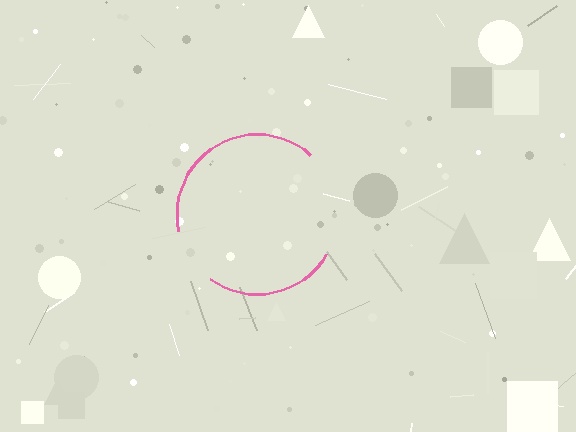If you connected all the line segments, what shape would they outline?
They would outline a circle.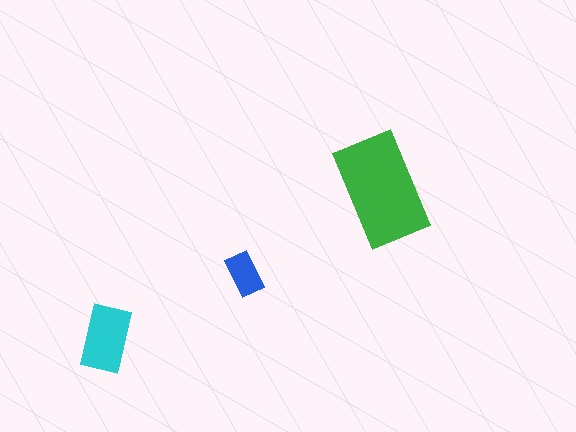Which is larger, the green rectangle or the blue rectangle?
The green one.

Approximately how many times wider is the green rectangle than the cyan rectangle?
About 1.5 times wider.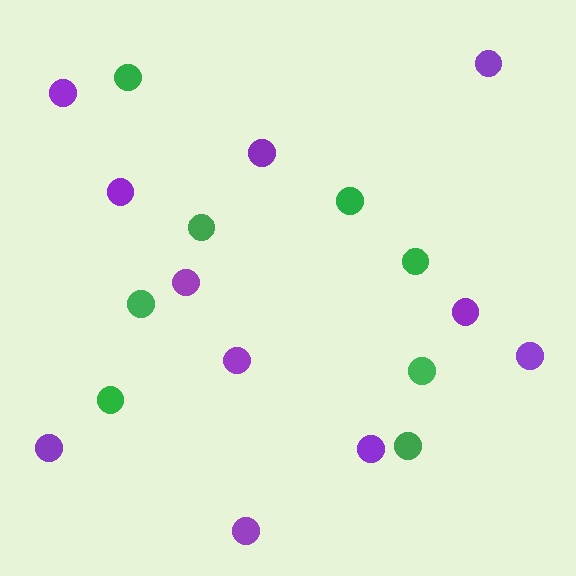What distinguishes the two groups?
There are 2 groups: one group of green circles (8) and one group of purple circles (11).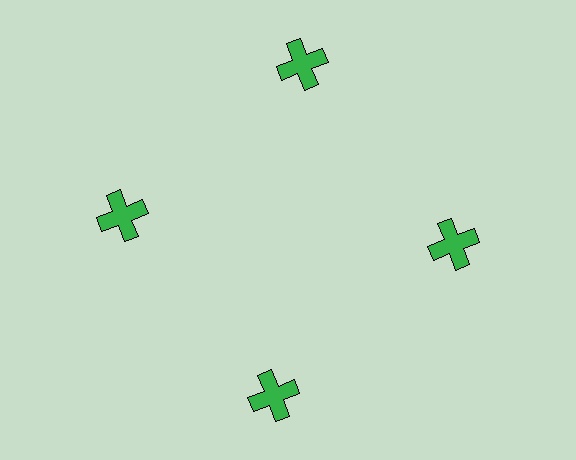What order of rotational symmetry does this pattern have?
This pattern has 4-fold rotational symmetry.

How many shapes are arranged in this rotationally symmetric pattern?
There are 4 shapes, arranged in 4 groups of 1.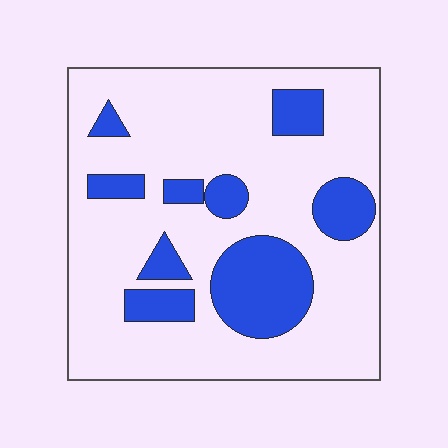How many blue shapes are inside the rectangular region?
9.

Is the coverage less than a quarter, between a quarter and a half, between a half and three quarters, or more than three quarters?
Less than a quarter.